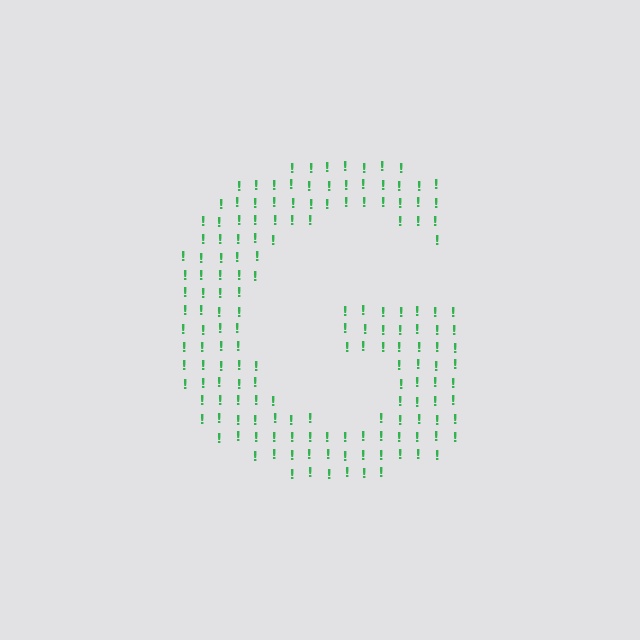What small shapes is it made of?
It is made of small exclamation marks.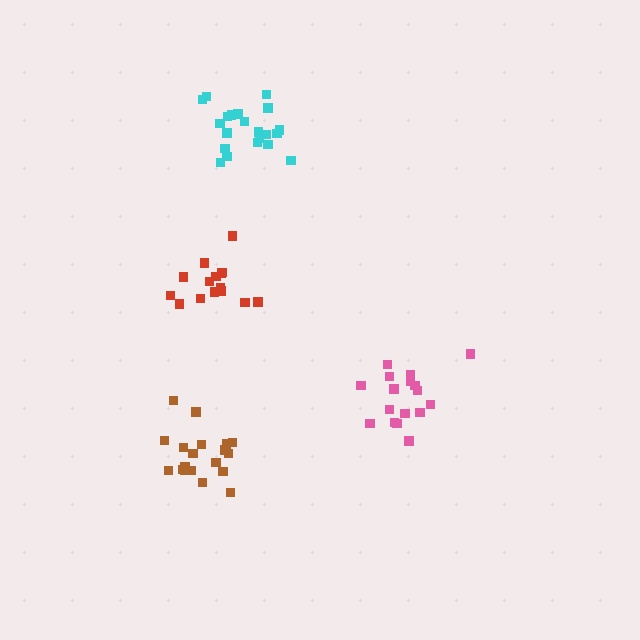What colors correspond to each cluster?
The clusters are colored: brown, cyan, pink, red.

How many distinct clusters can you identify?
There are 4 distinct clusters.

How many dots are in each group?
Group 1: 19 dots, Group 2: 21 dots, Group 3: 17 dots, Group 4: 15 dots (72 total).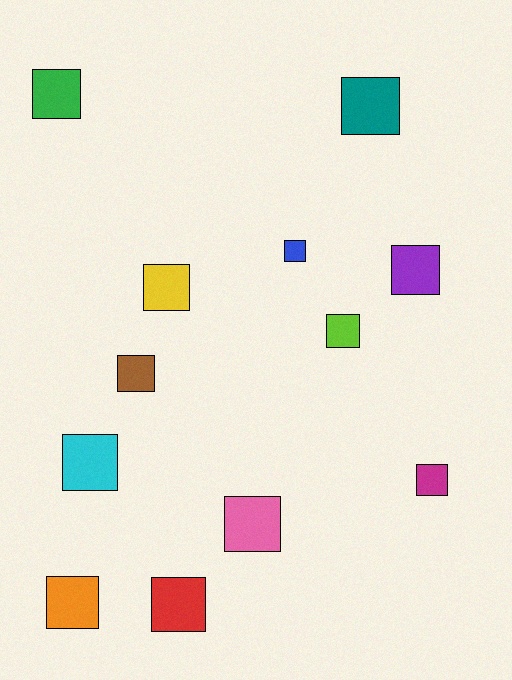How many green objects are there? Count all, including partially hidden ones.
There is 1 green object.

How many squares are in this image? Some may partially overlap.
There are 12 squares.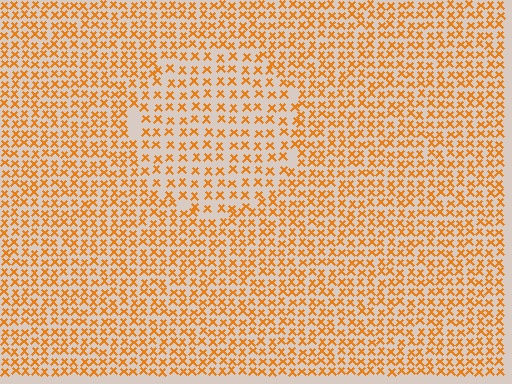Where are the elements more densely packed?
The elements are more densely packed outside the circle boundary.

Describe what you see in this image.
The image contains small orange elements arranged at two different densities. A circle-shaped region is visible where the elements are less densely packed than the surrounding area.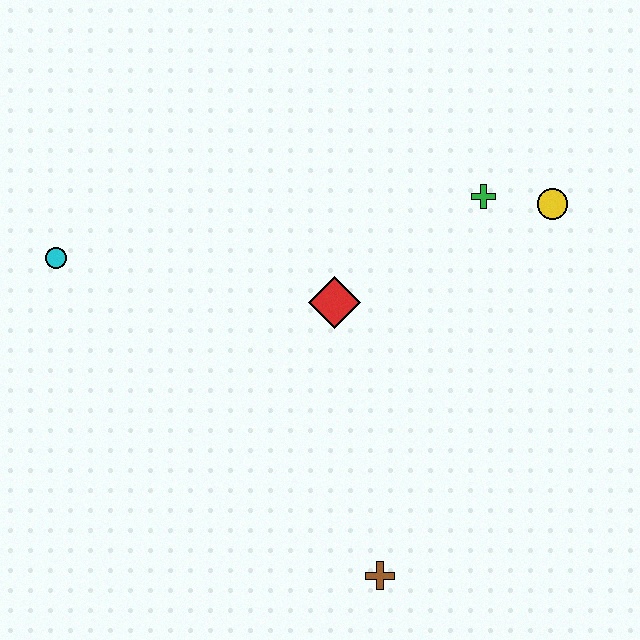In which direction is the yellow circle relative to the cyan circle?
The yellow circle is to the right of the cyan circle.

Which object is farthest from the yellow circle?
The cyan circle is farthest from the yellow circle.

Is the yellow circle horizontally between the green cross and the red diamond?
No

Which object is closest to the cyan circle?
The red diamond is closest to the cyan circle.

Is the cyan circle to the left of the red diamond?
Yes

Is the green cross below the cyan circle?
No